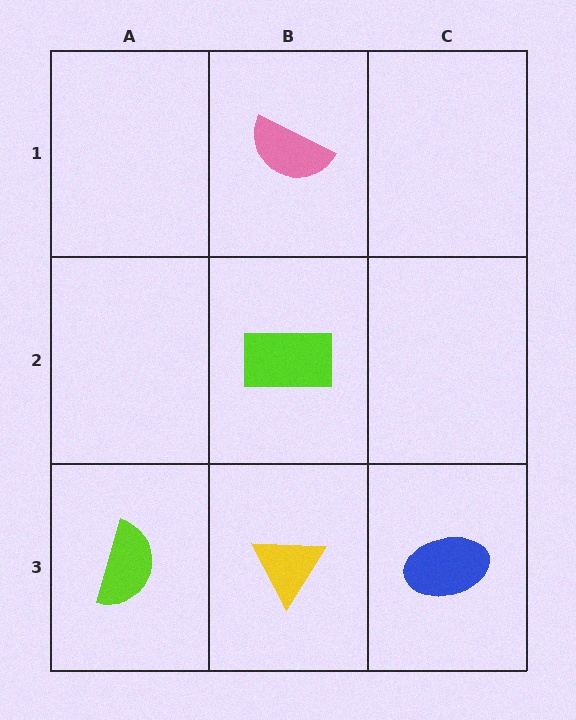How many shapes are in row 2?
1 shape.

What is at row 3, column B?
A yellow triangle.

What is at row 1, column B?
A pink semicircle.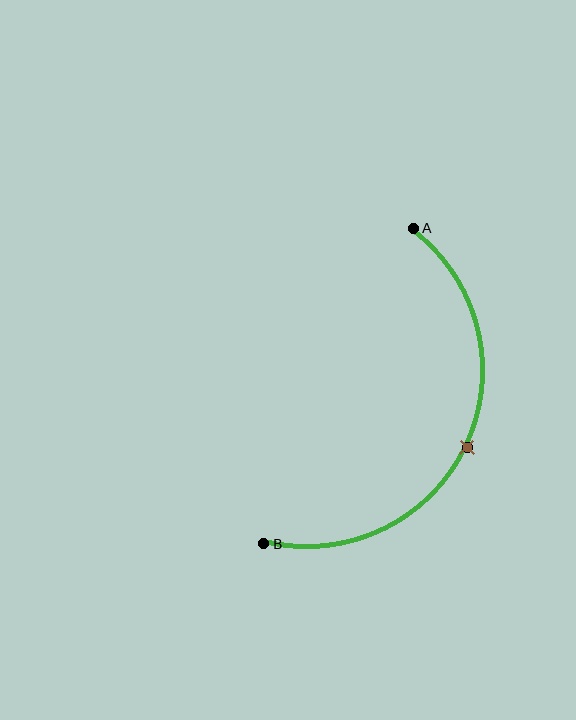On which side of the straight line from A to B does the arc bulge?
The arc bulges to the right of the straight line connecting A and B.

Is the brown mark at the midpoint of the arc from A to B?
Yes. The brown mark lies on the arc at equal arc-length from both A and B — it is the arc midpoint.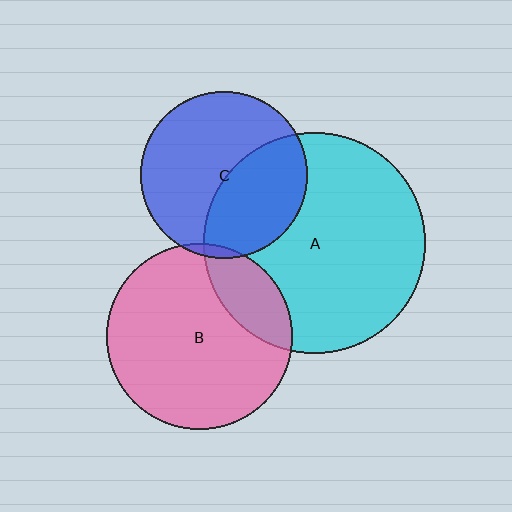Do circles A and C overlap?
Yes.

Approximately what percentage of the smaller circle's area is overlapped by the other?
Approximately 40%.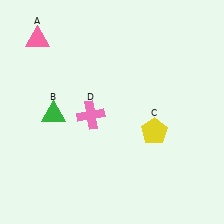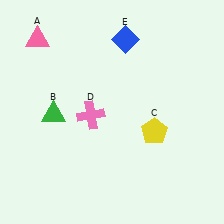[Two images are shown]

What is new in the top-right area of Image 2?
A blue diamond (E) was added in the top-right area of Image 2.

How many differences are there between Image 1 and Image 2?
There is 1 difference between the two images.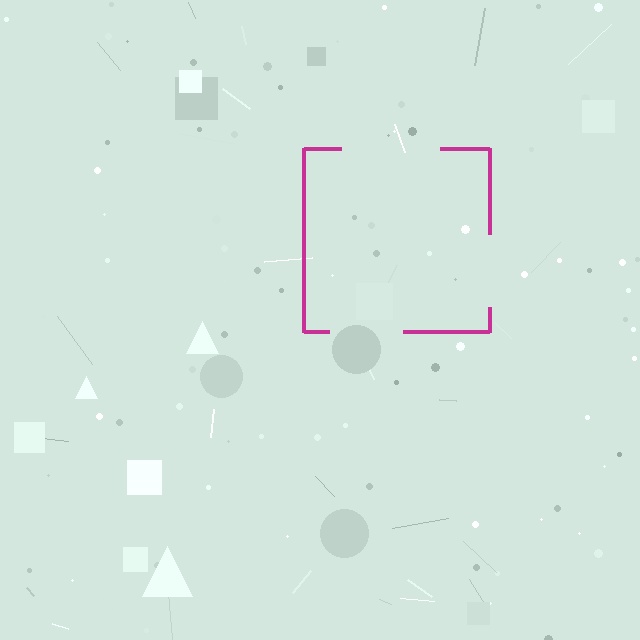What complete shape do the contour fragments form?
The contour fragments form a square.